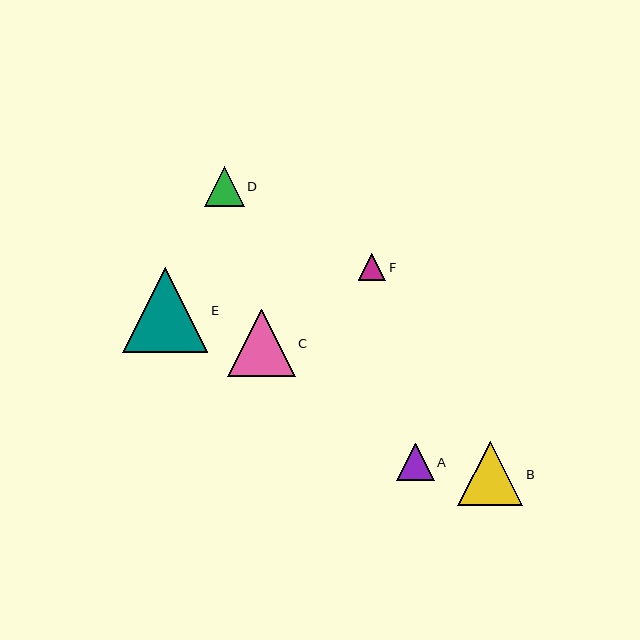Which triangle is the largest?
Triangle E is the largest with a size of approximately 85 pixels.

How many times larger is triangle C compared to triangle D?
Triangle C is approximately 1.7 times the size of triangle D.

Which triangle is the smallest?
Triangle F is the smallest with a size of approximately 28 pixels.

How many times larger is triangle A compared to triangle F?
Triangle A is approximately 1.4 times the size of triangle F.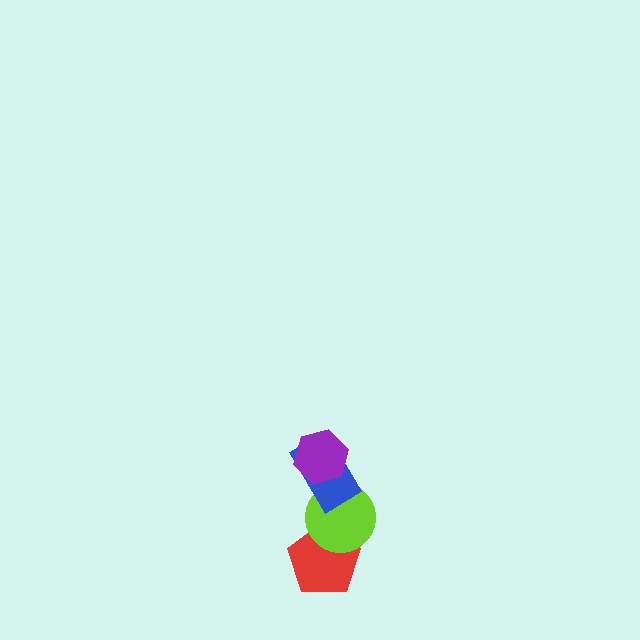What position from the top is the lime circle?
The lime circle is 3rd from the top.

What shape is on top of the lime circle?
The blue rectangle is on top of the lime circle.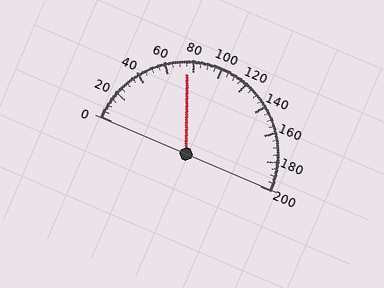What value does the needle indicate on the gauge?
The needle indicates approximately 75.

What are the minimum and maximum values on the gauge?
The gauge ranges from 0 to 200.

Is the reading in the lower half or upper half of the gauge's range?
The reading is in the lower half of the range (0 to 200).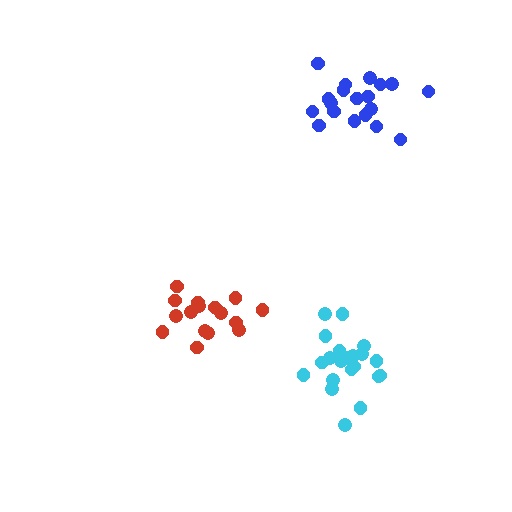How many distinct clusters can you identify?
There are 3 distinct clusters.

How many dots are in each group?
Group 1: 21 dots, Group 2: 16 dots, Group 3: 19 dots (56 total).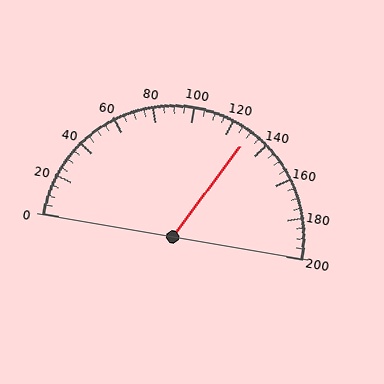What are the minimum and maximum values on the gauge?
The gauge ranges from 0 to 200.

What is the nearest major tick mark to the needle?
The nearest major tick mark is 120.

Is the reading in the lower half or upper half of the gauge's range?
The reading is in the upper half of the range (0 to 200).